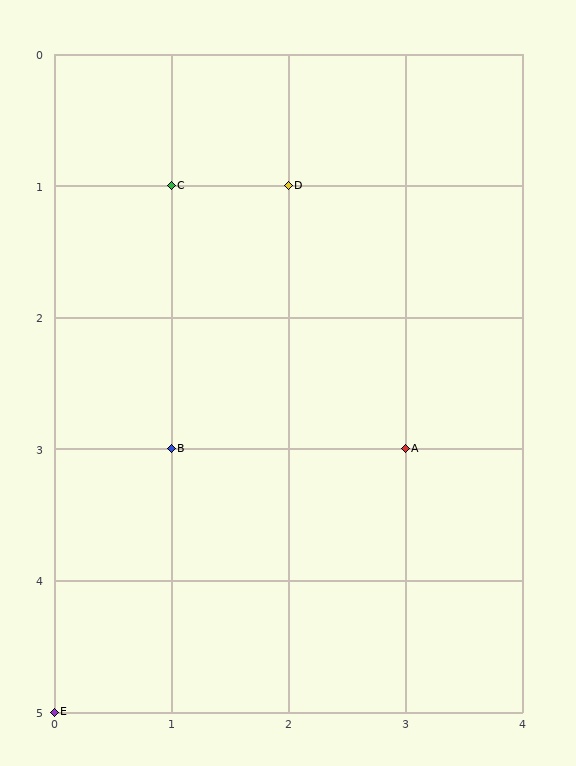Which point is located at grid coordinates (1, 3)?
Point B is at (1, 3).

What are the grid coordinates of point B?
Point B is at grid coordinates (1, 3).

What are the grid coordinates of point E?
Point E is at grid coordinates (0, 5).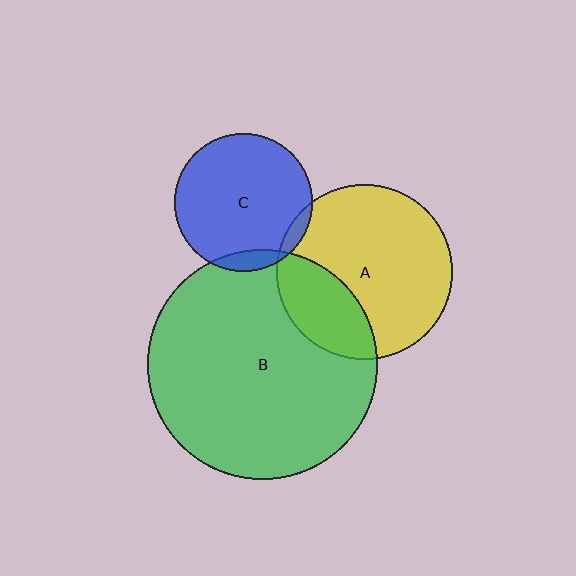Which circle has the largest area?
Circle B (green).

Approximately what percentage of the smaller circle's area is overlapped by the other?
Approximately 5%.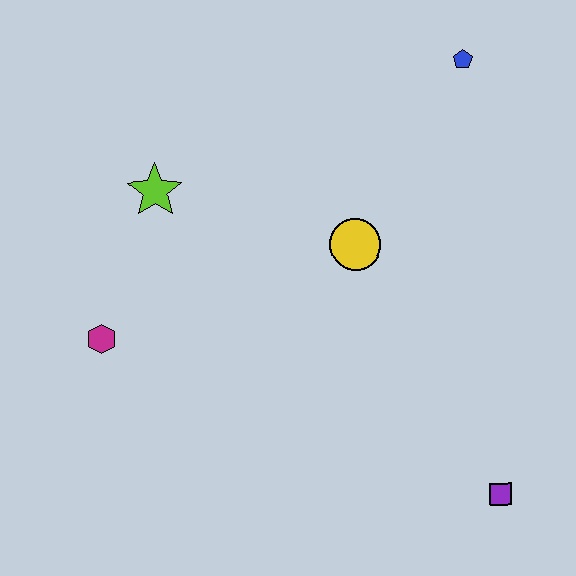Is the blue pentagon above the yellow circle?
Yes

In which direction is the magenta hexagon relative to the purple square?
The magenta hexagon is to the left of the purple square.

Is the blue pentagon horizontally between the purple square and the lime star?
Yes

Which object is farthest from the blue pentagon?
The magenta hexagon is farthest from the blue pentagon.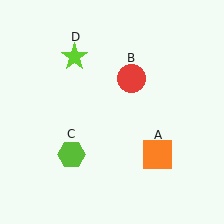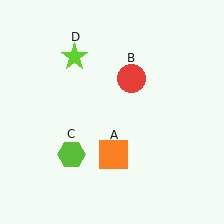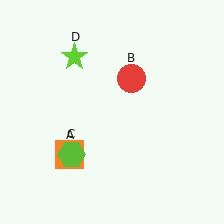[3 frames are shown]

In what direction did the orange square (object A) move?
The orange square (object A) moved left.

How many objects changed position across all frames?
1 object changed position: orange square (object A).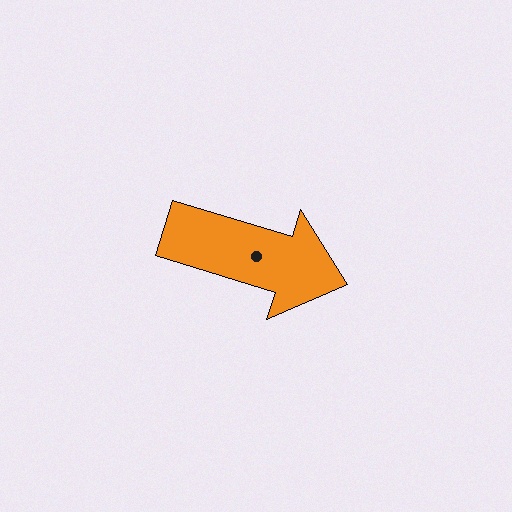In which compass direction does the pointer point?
East.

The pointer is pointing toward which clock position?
Roughly 4 o'clock.